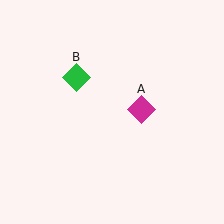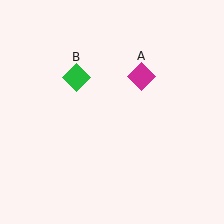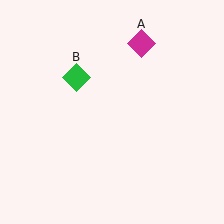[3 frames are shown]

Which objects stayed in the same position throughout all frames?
Green diamond (object B) remained stationary.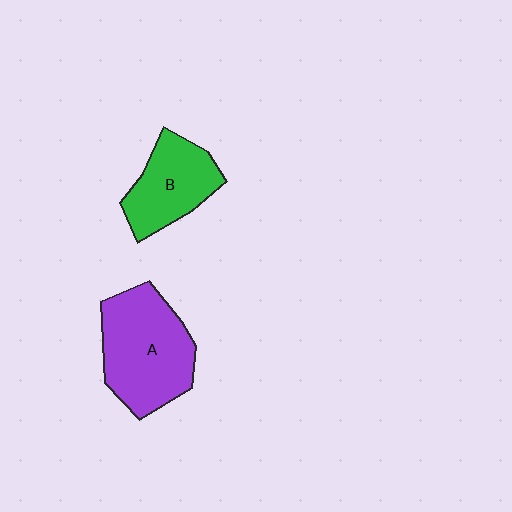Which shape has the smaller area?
Shape B (green).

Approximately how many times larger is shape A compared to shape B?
Approximately 1.5 times.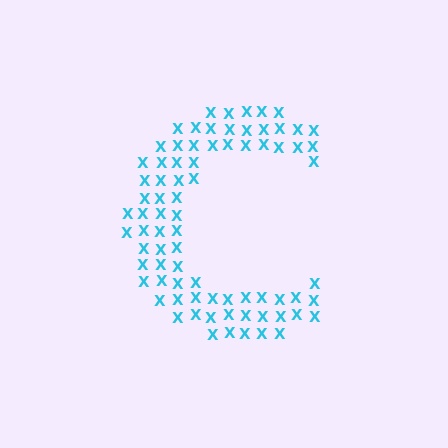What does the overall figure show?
The overall figure shows the letter C.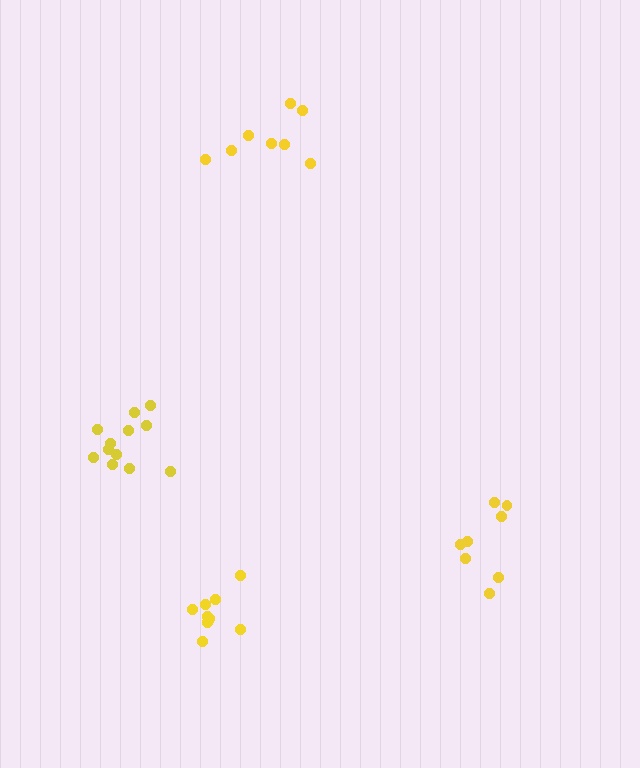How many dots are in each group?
Group 1: 10 dots, Group 2: 12 dots, Group 3: 8 dots, Group 4: 8 dots (38 total).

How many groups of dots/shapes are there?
There are 4 groups.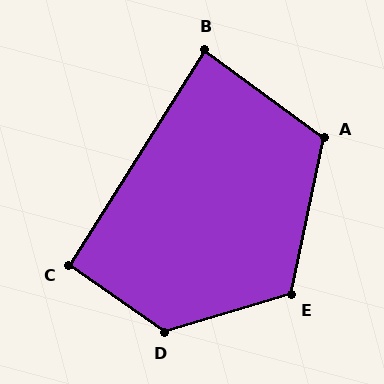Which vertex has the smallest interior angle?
B, at approximately 86 degrees.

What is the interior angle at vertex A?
Approximately 115 degrees (obtuse).